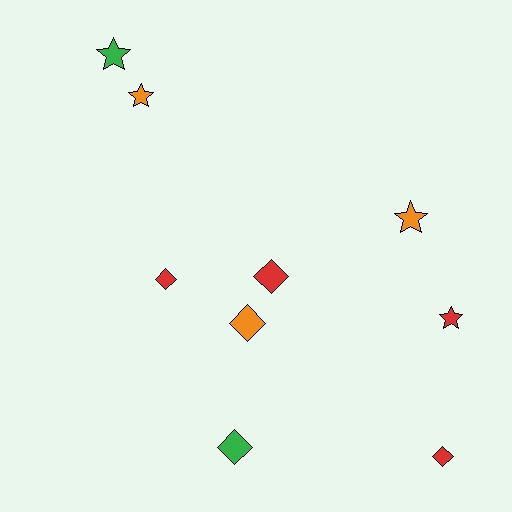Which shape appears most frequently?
Diamond, with 5 objects.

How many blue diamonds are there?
There are no blue diamonds.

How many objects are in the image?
There are 9 objects.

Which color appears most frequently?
Red, with 4 objects.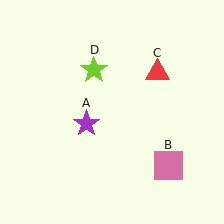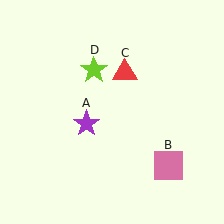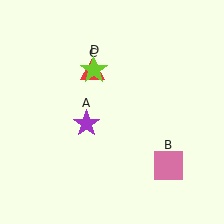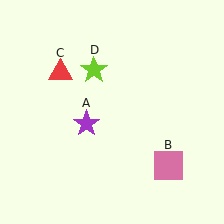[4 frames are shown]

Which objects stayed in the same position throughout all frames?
Purple star (object A) and pink square (object B) and lime star (object D) remained stationary.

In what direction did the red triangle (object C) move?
The red triangle (object C) moved left.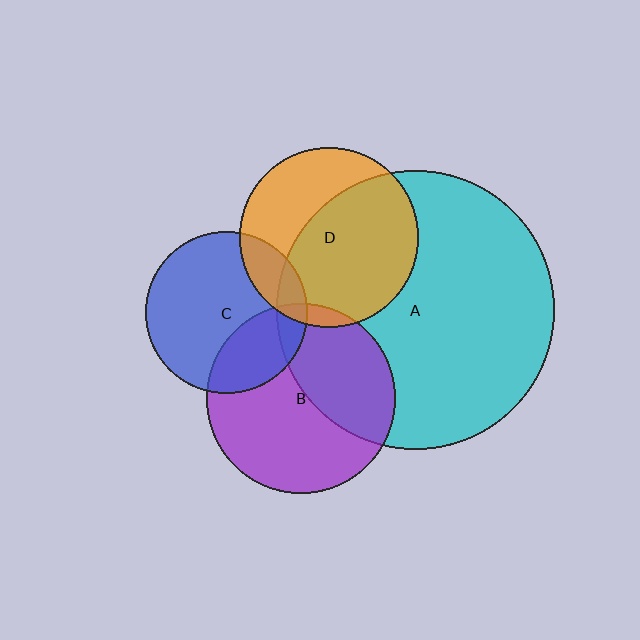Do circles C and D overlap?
Yes.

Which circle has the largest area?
Circle A (cyan).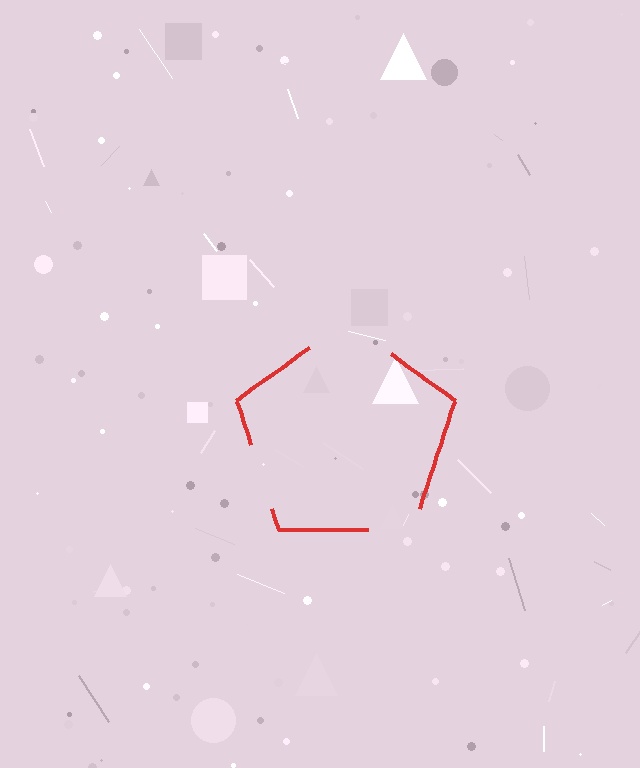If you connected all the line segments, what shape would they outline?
They would outline a pentagon.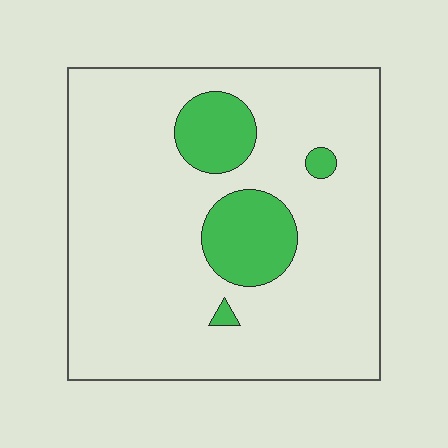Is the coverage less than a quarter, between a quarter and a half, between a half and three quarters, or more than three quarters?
Less than a quarter.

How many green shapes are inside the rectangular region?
4.